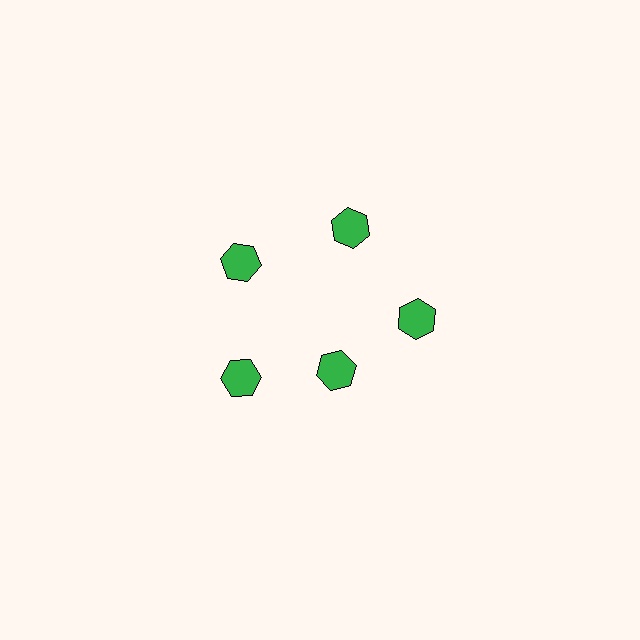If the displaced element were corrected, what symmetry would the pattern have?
It would have 5-fold rotational symmetry — the pattern would map onto itself every 72 degrees.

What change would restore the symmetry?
The symmetry would be restored by moving it outward, back onto the ring so that all 5 hexagons sit at equal angles and equal distance from the center.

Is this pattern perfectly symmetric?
No. The 5 green hexagons are arranged in a ring, but one element near the 5 o'clock position is pulled inward toward the center, breaking the 5-fold rotational symmetry.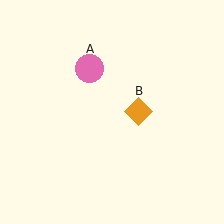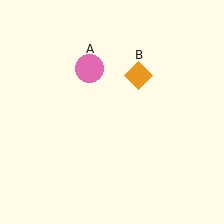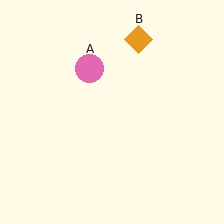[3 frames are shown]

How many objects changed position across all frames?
1 object changed position: orange diamond (object B).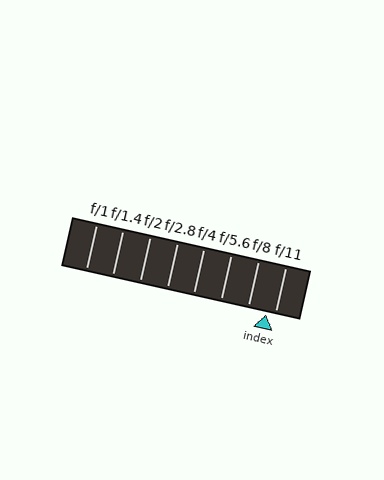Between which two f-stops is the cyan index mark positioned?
The index mark is between f/8 and f/11.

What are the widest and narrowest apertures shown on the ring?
The widest aperture shown is f/1 and the narrowest is f/11.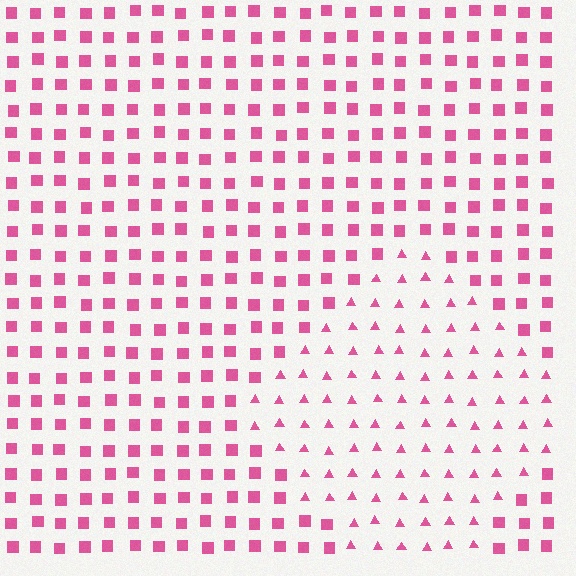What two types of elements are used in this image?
The image uses triangles inside the diamond region and squares outside it.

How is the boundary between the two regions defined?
The boundary is defined by a change in element shape: triangles inside vs. squares outside. All elements share the same color and spacing.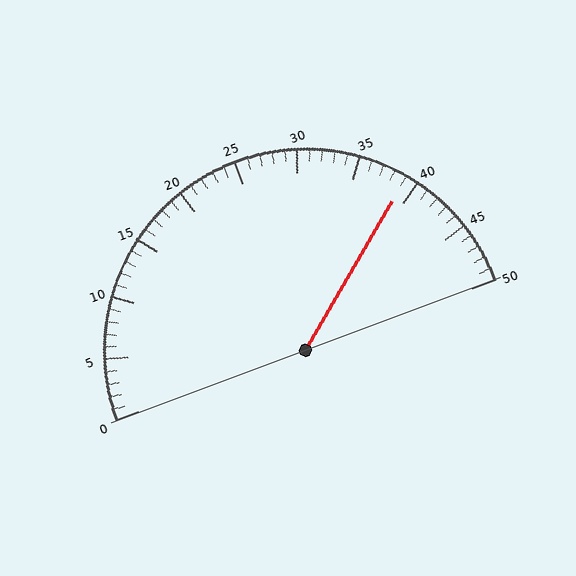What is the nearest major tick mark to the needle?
The nearest major tick mark is 40.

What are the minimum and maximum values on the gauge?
The gauge ranges from 0 to 50.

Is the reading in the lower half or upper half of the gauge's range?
The reading is in the upper half of the range (0 to 50).